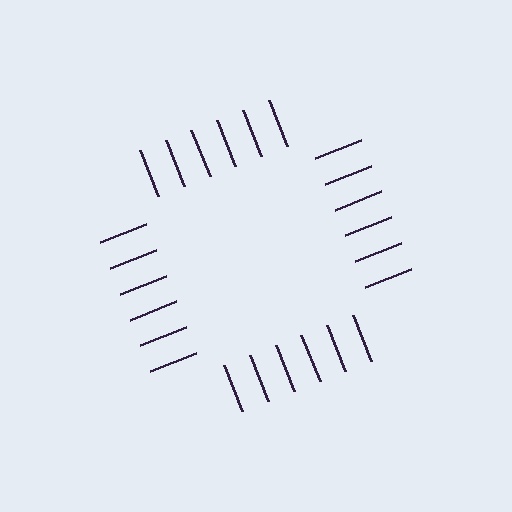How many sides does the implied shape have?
4 sides — the line-ends trace a square.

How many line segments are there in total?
24 — 6 along each of the 4 edges.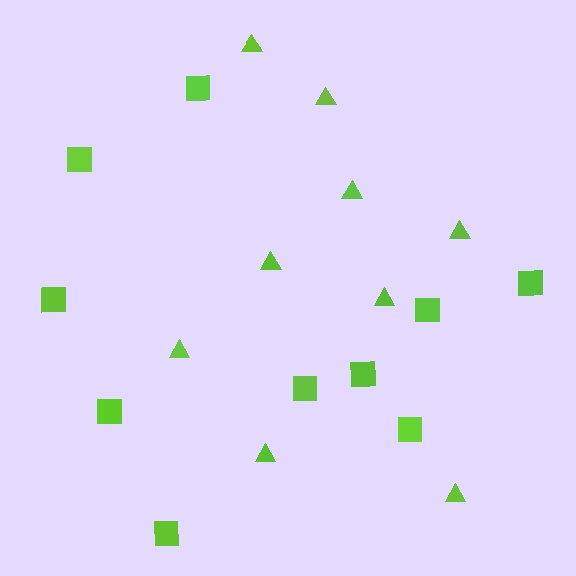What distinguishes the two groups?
There are 2 groups: one group of triangles (9) and one group of squares (10).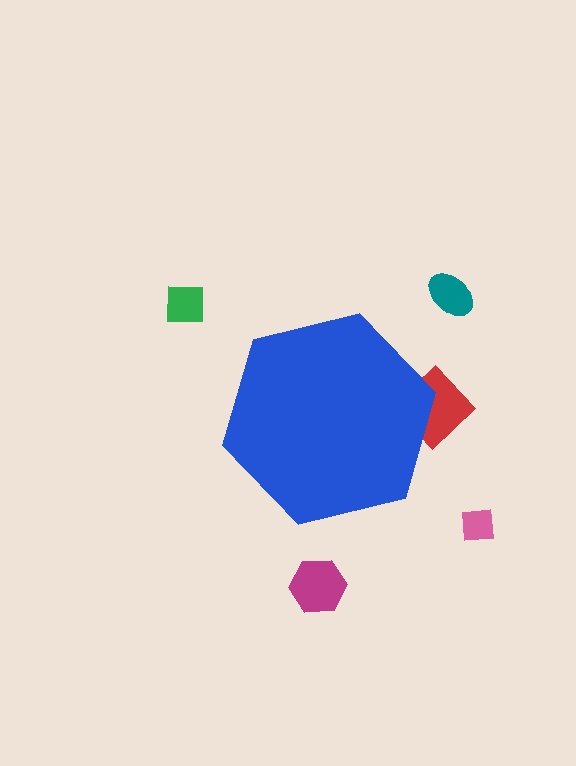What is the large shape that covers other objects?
A blue hexagon.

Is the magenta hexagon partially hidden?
No, the magenta hexagon is fully visible.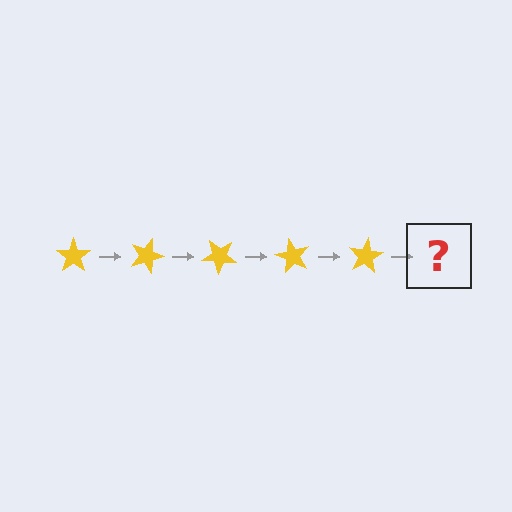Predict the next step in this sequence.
The next step is a yellow star rotated 100 degrees.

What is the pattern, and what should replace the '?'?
The pattern is that the star rotates 20 degrees each step. The '?' should be a yellow star rotated 100 degrees.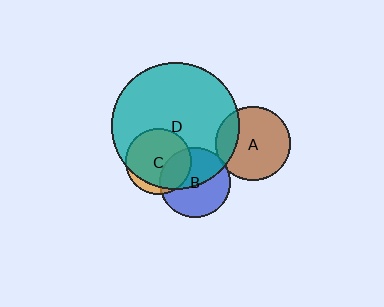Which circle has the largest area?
Circle D (teal).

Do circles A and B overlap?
Yes.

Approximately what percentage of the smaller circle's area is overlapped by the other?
Approximately 5%.